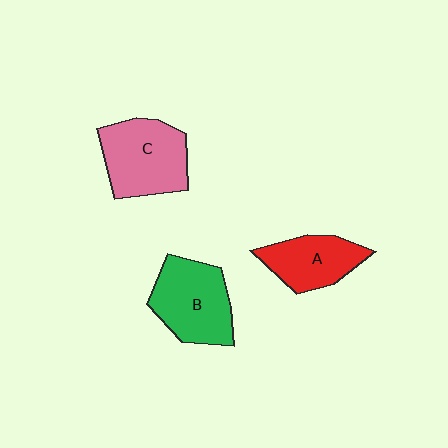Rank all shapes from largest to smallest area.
From largest to smallest: C (pink), B (green), A (red).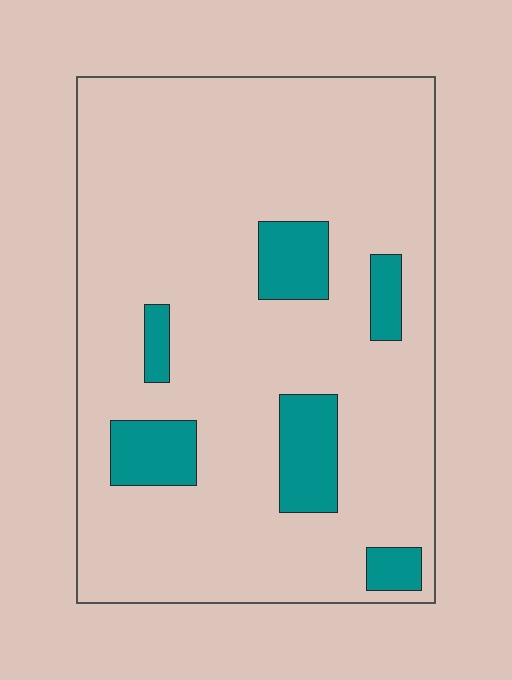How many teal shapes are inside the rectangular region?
6.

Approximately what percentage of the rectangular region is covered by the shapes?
Approximately 15%.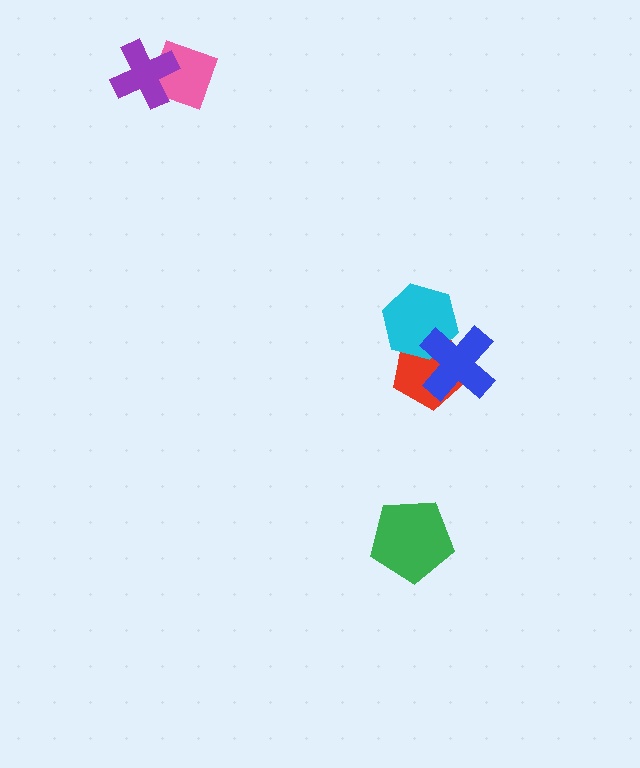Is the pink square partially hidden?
Yes, it is partially covered by another shape.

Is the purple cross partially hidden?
No, no other shape covers it.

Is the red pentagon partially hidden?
Yes, it is partially covered by another shape.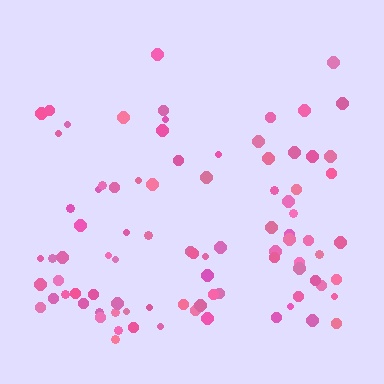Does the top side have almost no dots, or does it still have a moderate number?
Still a moderate number, just noticeably fewer than the bottom.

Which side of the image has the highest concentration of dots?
The bottom.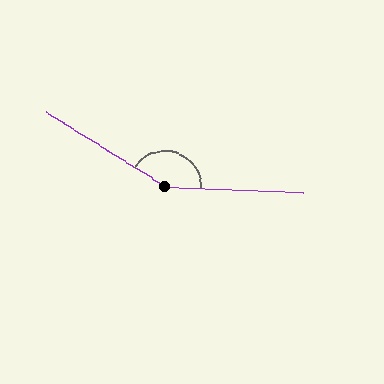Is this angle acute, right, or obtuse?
It is obtuse.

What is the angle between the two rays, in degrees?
Approximately 151 degrees.